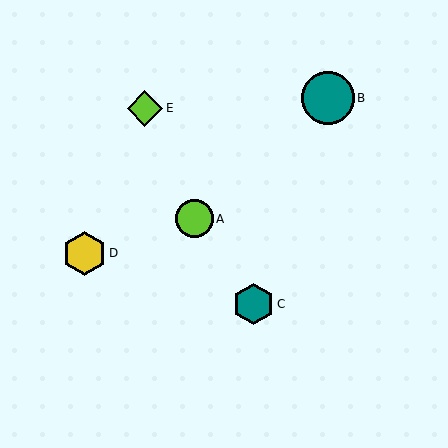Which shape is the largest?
The teal circle (labeled B) is the largest.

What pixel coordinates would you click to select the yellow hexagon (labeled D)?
Click at (84, 253) to select the yellow hexagon D.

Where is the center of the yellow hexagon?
The center of the yellow hexagon is at (84, 253).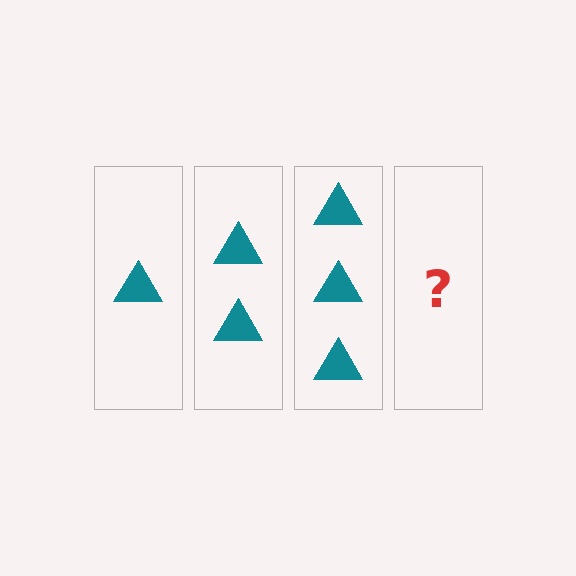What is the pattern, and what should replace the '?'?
The pattern is that each step adds one more triangle. The '?' should be 4 triangles.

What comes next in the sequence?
The next element should be 4 triangles.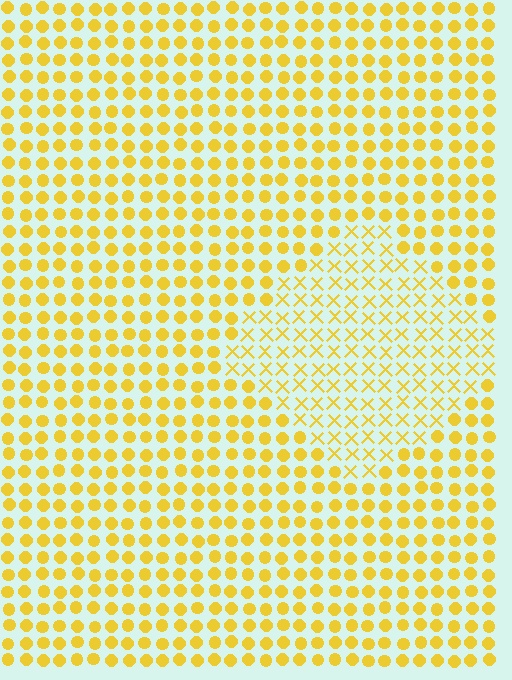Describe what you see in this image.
The image is filled with small yellow elements arranged in a uniform grid. A diamond-shaped region contains X marks, while the surrounding area contains circles. The boundary is defined purely by the change in element shape.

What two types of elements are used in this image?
The image uses X marks inside the diamond region and circles outside it.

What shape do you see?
I see a diamond.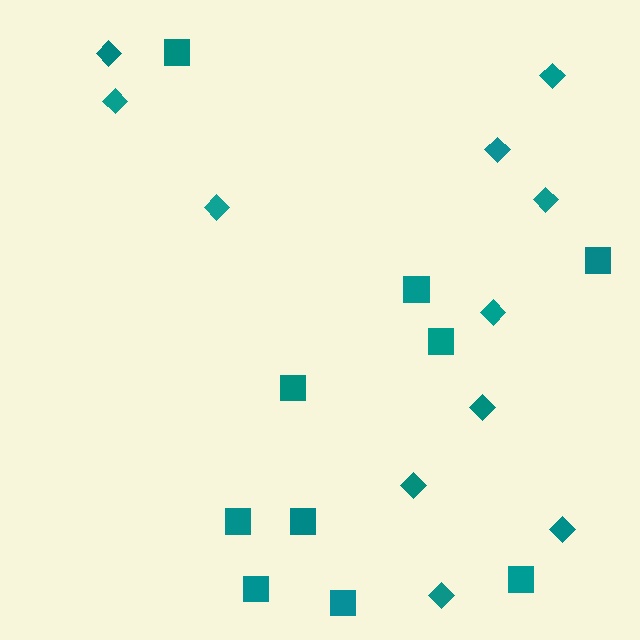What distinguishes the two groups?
There are 2 groups: one group of diamonds (11) and one group of squares (10).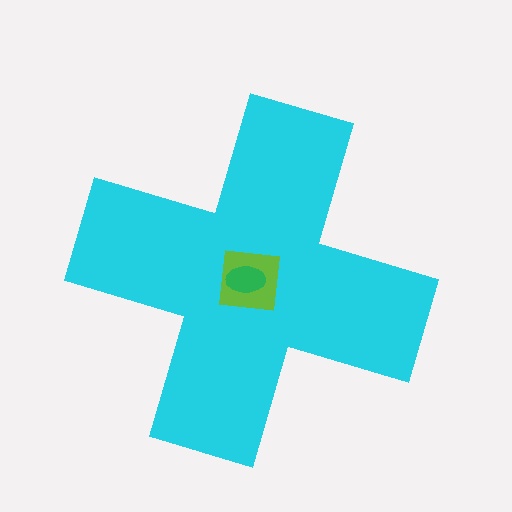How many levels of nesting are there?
3.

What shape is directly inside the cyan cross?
The lime square.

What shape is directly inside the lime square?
The green ellipse.